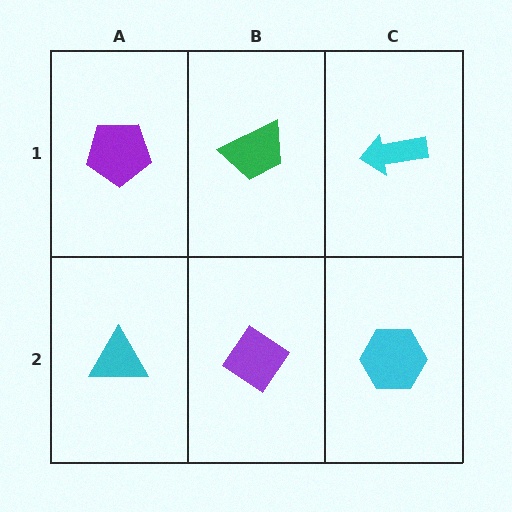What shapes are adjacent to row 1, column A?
A cyan triangle (row 2, column A), a green trapezoid (row 1, column B).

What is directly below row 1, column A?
A cyan triangle.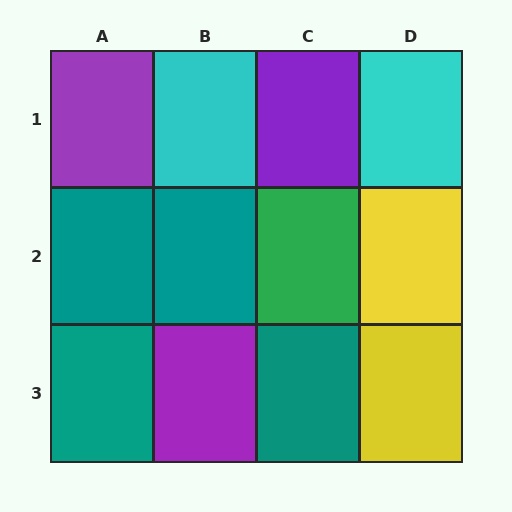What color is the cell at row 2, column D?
Yellow.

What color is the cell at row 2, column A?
Teal.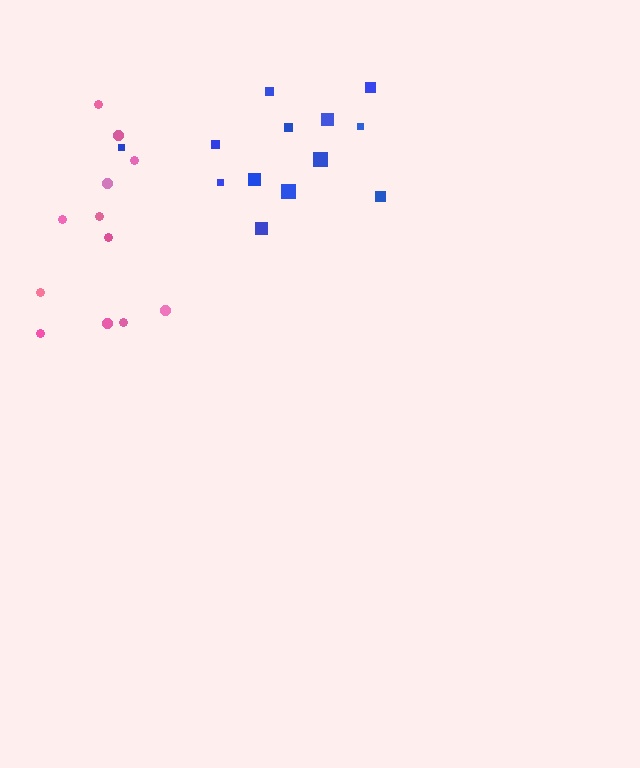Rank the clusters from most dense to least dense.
pink, blue.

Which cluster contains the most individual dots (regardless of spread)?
Blue (13).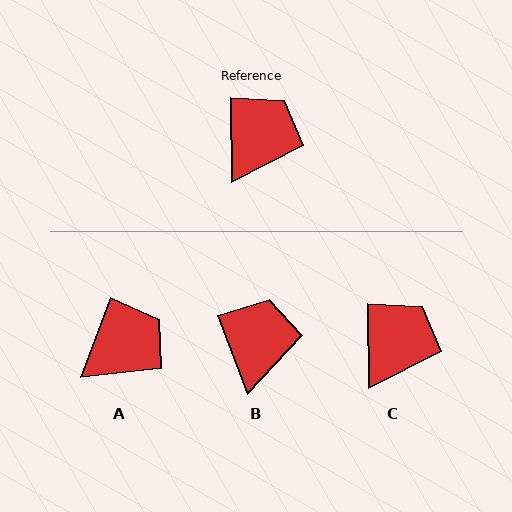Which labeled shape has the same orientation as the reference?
C.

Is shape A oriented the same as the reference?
No, it is off by about 21 degrees.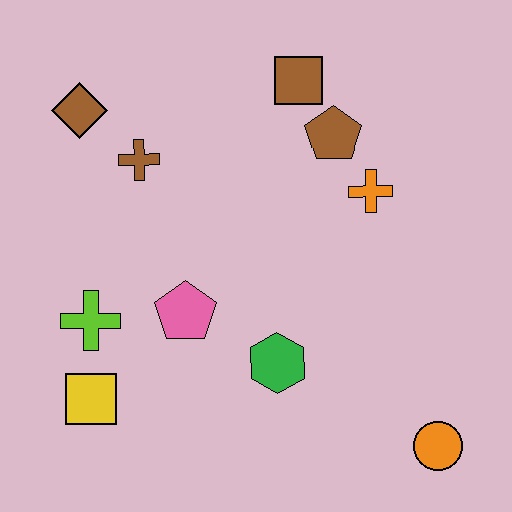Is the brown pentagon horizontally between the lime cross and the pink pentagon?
No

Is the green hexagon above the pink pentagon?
No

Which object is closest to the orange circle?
The green hexagon is closest to the orange circle.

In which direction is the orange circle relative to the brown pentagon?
The orange circle is below the brown pentagon.